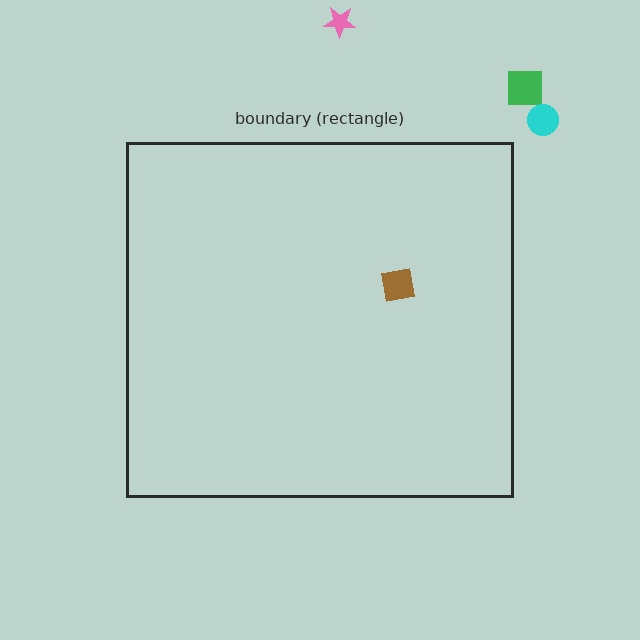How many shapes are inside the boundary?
1 inside, 3 outside.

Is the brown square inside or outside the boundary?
Inside.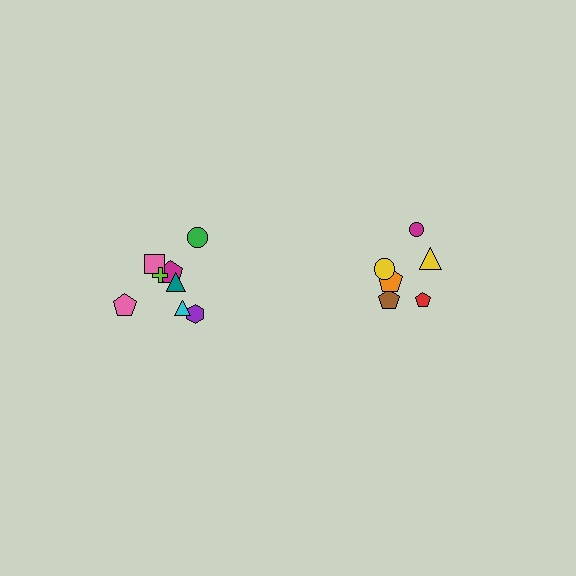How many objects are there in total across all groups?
There are 14 objects.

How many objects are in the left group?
There are 8 objects.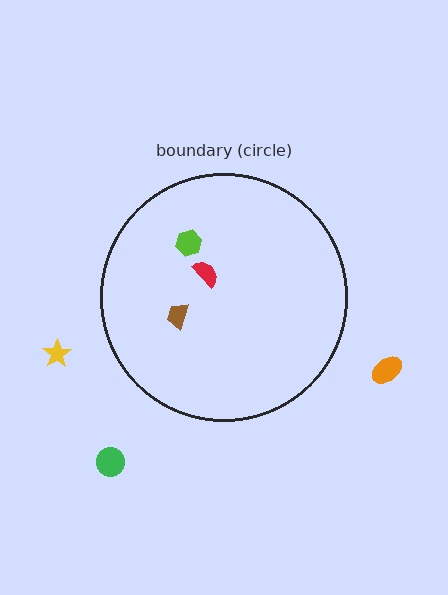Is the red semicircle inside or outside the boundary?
Inside.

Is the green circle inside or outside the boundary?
Outside.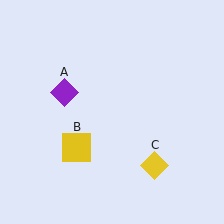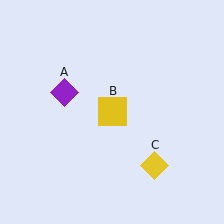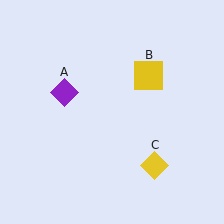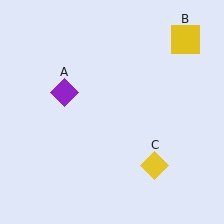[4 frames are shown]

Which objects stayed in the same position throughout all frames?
Purple diamond (object A) and yellow diamond (object C) remained stationary.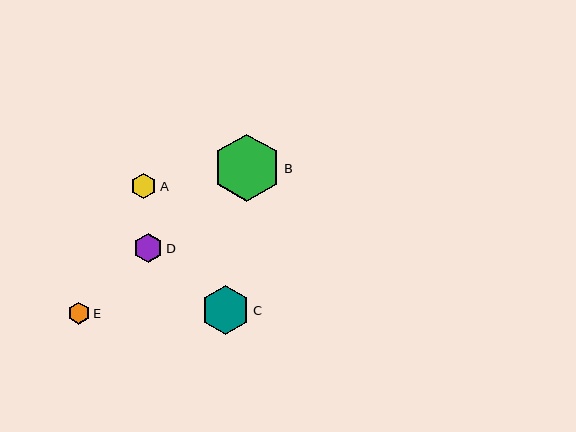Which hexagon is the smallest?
Hexagon E is the smallest with a size of approximately 22 pixels.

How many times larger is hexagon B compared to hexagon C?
Hexagon B is approximately 1.4 times the size of hexagon C.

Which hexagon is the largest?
Hexagon B is the largest with a size of approximately 67 pixels.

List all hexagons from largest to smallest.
From largest to smallest: B, C, D, A, E.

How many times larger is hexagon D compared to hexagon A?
Hexagon D is approximately 1.1 times the size of hexagon A.